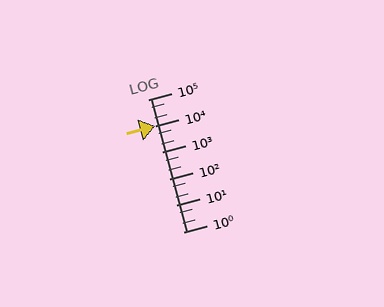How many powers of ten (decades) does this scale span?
The scale spans 5 decades, from 1 to 100000.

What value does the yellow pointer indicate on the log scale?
The pointer indicates approximately 9900.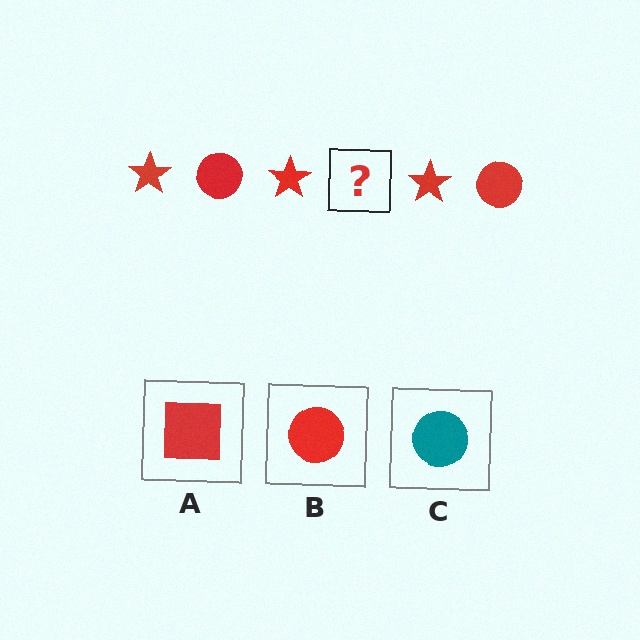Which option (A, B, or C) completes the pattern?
B.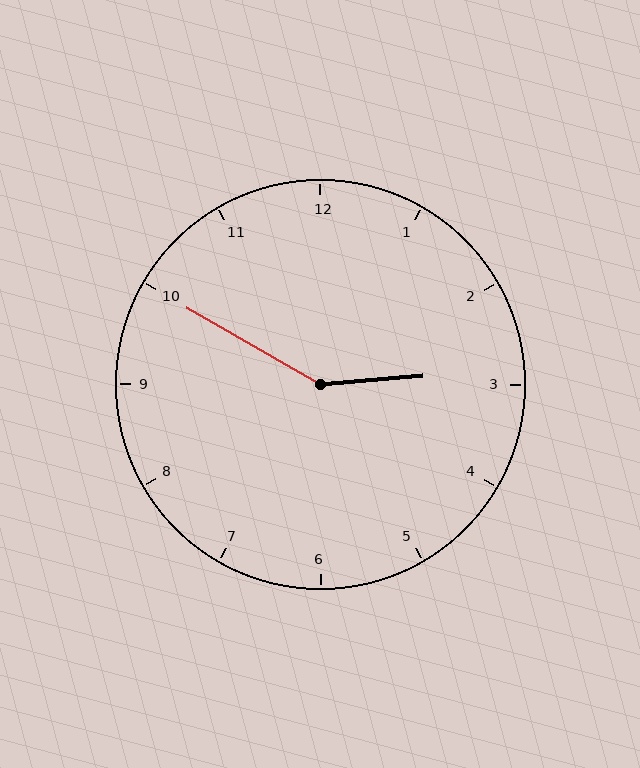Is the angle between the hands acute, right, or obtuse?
It is obtuse.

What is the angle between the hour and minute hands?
Approximately 145 degrees.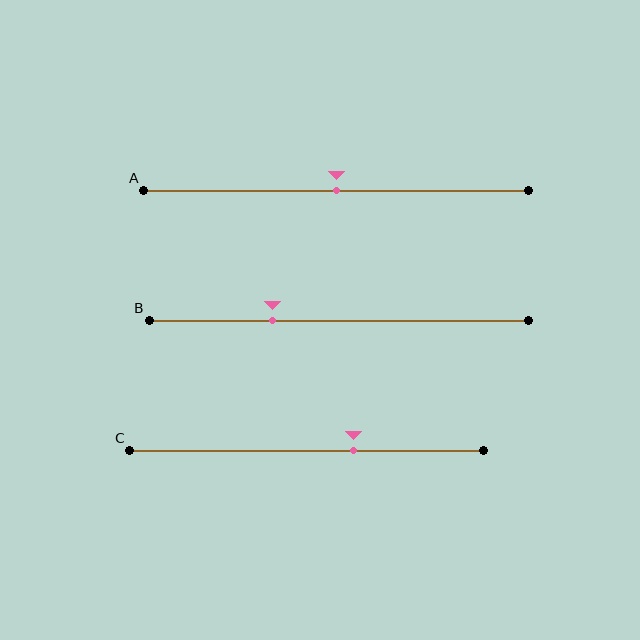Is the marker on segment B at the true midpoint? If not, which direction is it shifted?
No, the marker on segment B is shifted to the left by about 17% of the segment length.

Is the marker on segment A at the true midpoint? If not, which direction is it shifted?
Yes, the marker on segment A is at the true midpoint.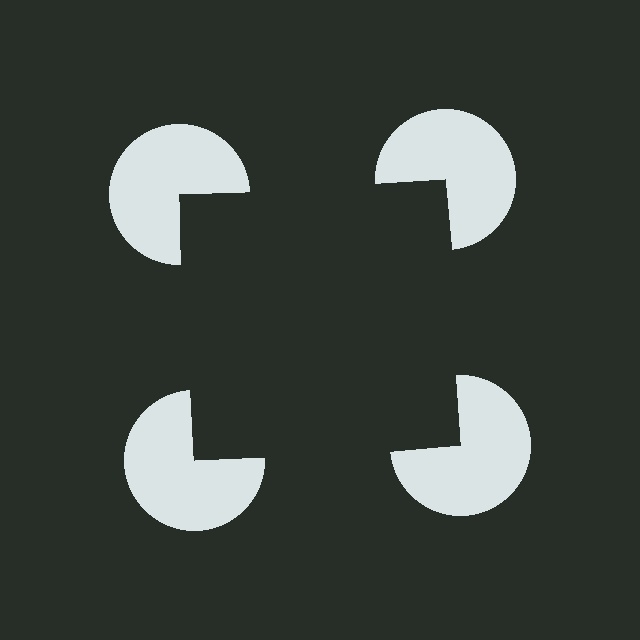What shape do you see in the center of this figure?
An illusory square — its edges are inferred from the aligned wedge cuts in the pac-man discs, not physically drawn.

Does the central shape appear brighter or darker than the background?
It typically appears slightly darker than the background, even though no actual brightness change is drawn.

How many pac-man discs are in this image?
There are 4 — one at each vertex of the illusory square.